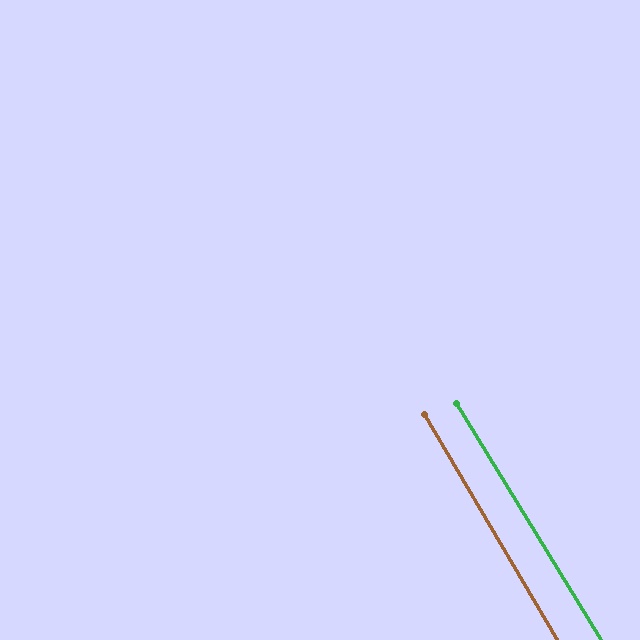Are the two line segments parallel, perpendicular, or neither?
Parallel — their directions differ by only 1.0°.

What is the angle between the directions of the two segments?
Approximately 1 degree.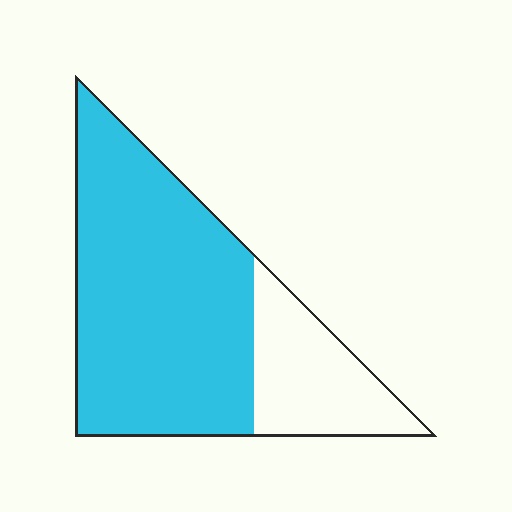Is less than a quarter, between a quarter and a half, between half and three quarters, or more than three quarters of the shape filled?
Between half and three quarters.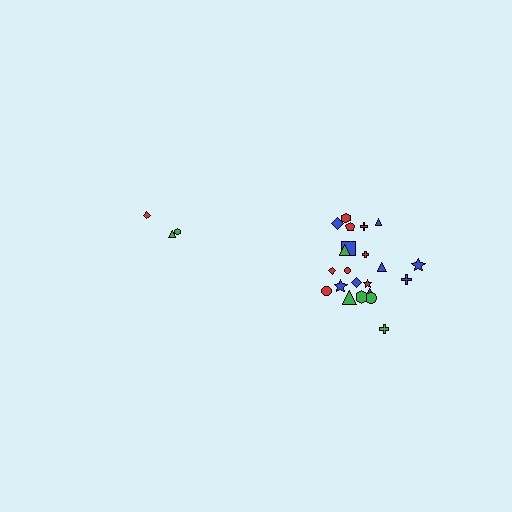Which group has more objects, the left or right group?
The right group.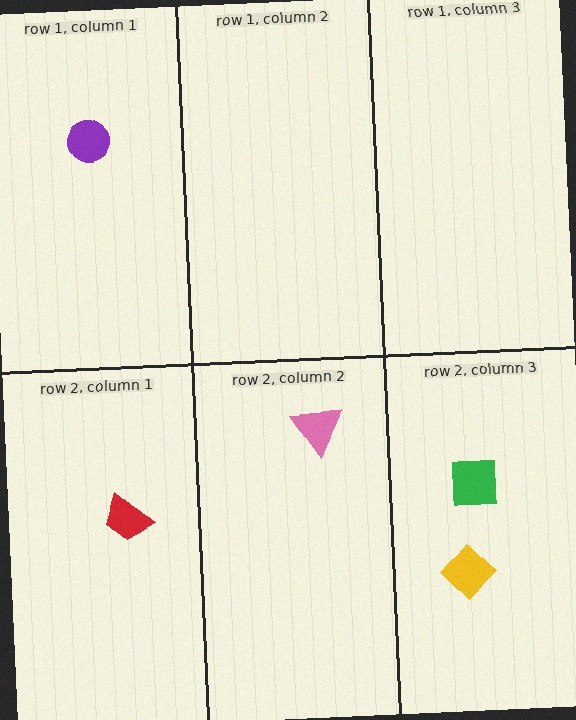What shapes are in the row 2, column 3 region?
The yellow diamond, the green square.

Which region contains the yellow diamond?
The row 2, column 3 region.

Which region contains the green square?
The row 2, column 3 region.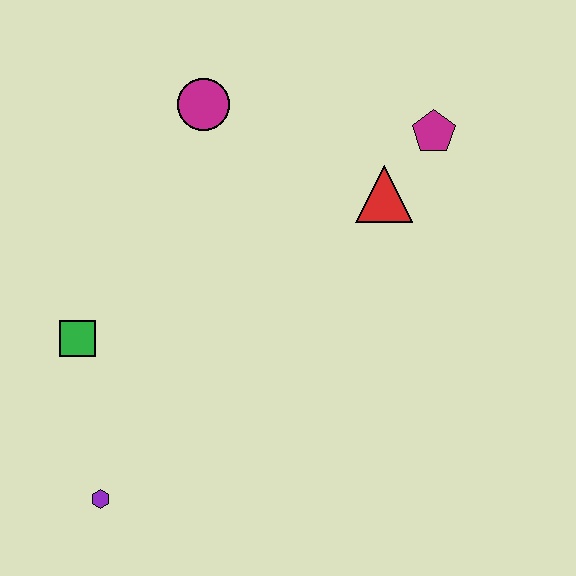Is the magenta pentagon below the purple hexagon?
No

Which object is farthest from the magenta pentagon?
The purple hexagon is farthest from the magenta pentagon.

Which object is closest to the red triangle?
The magenta pentagon is closest to the red triangle.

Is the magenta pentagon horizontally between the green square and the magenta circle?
No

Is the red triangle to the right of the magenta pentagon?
No